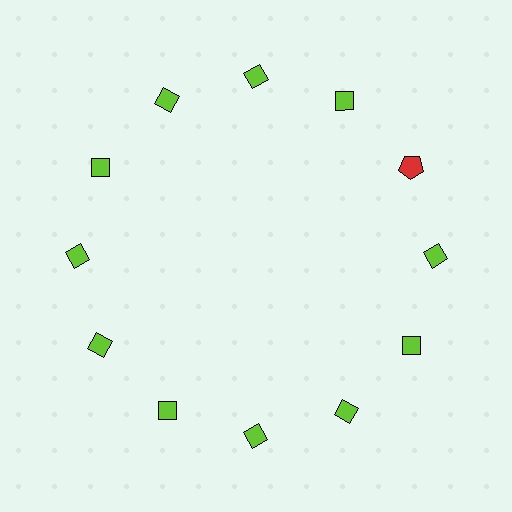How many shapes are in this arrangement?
There are 12 shapes arranged in a ring pattern.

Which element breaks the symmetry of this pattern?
The red pentagon at roughly the 2 o'clock position breaks the symmetry. All other shapes are lime diamonds.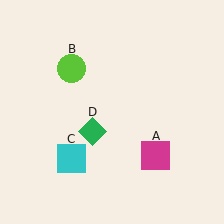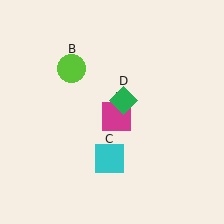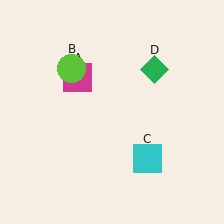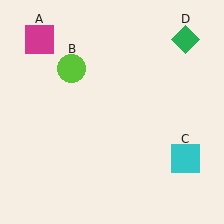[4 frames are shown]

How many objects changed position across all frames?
3 objects changed position: magenta square (object A), cyan square (object C), green diamond (object D).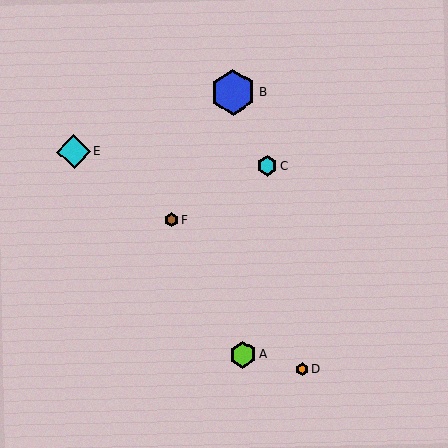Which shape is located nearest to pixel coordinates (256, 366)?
The lime hexagon (labeled A) at (243, 354) is nearest to that location.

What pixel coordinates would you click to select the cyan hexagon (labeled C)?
Click at (267, 166) to select the cyan hexagon C.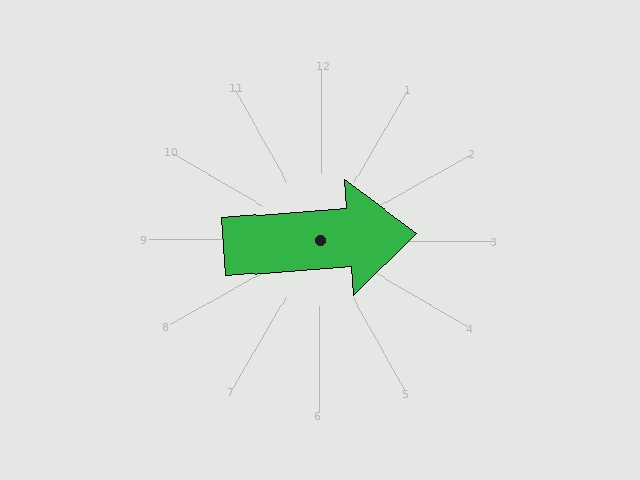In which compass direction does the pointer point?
East.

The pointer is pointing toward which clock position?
Roughly 3 o'clock.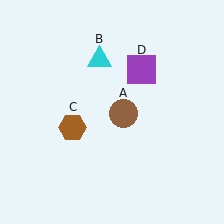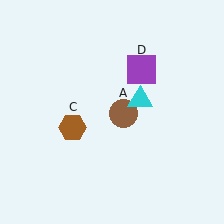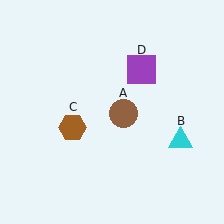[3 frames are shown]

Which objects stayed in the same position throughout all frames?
Brown circle (object A) and brown hexagon (object C) and purple square (object D) remained stationary.